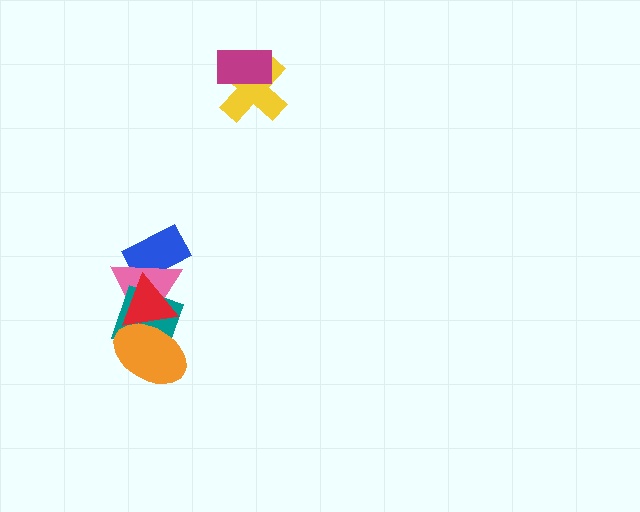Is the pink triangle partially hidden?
Yes, it is partially covered by another shape.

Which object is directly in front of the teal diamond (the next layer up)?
The red triangle is directly in front of the teal diamond.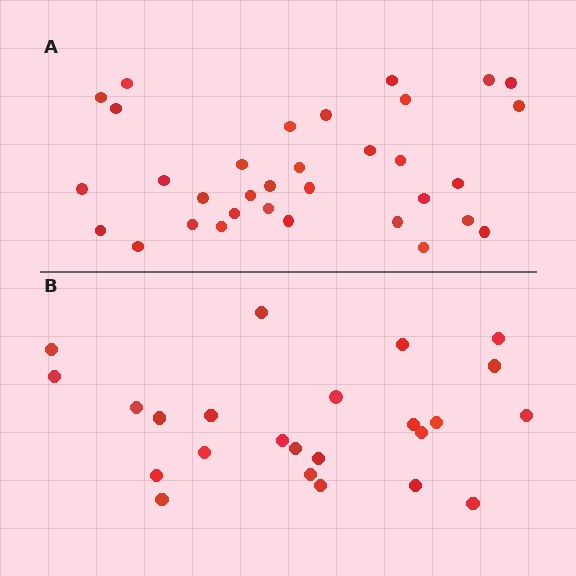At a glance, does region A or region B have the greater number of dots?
Region A (the top region) has more dots.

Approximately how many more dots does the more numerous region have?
Region A has roughly 8 or so more dots than region B.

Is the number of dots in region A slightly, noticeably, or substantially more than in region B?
Region A has noticeably more, but not dramatically so. The ratio is roughly 1.4 to 1.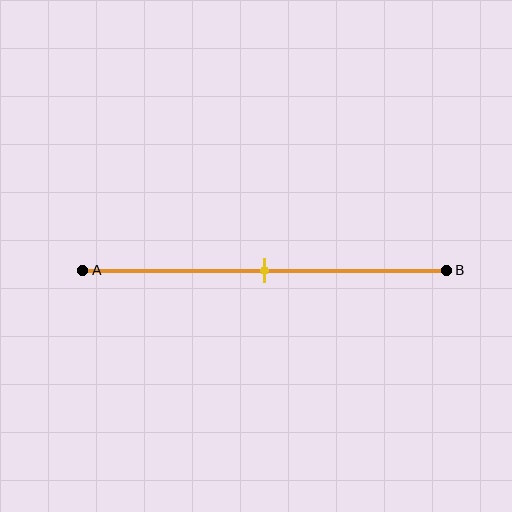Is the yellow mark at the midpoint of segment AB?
Yes, the mark is approximately at the midpoint.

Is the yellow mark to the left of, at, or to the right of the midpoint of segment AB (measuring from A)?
The yellow mark is approximately at the midpoint of segment AB.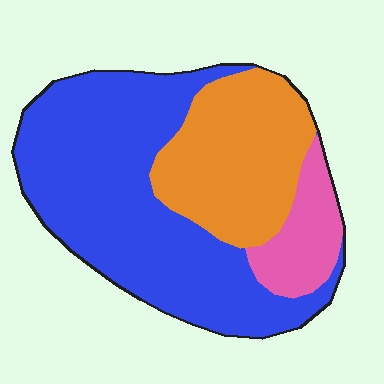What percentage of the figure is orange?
Orange covers about 30% of the figure.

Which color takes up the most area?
Blue, at roughly 60%.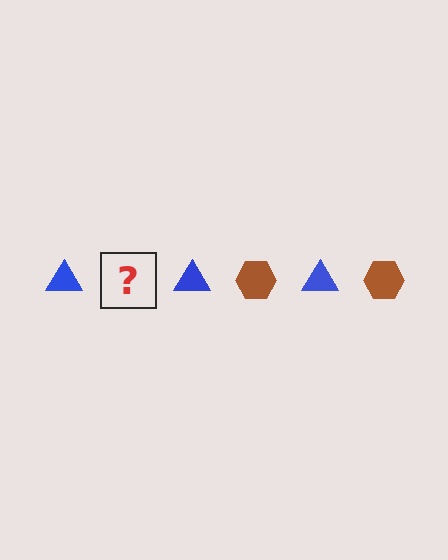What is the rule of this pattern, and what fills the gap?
The rule is that the pattern alternates between blue triangle and brown hexagon. The gap should be filled with a brown hexagon.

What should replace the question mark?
The question mark should be replaced with a brown hexagon.